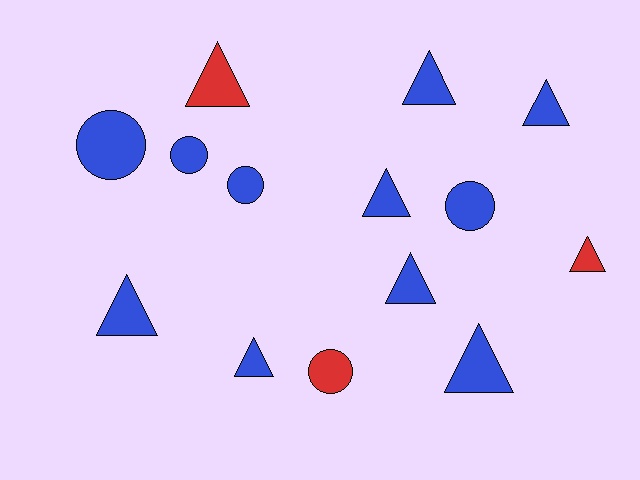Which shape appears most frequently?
Triangle, with 9 objects.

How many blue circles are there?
There are 4 blue circles.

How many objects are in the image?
There are 14 objects.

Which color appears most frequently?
Blue, with 11 objects.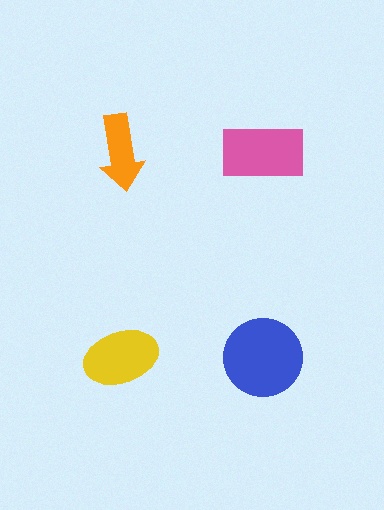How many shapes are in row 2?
2 shapes.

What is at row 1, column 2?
A pink rectangle.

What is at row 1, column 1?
An orange arrow.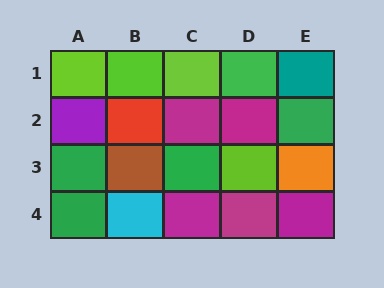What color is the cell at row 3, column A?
Green.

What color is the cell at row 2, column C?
Magenta.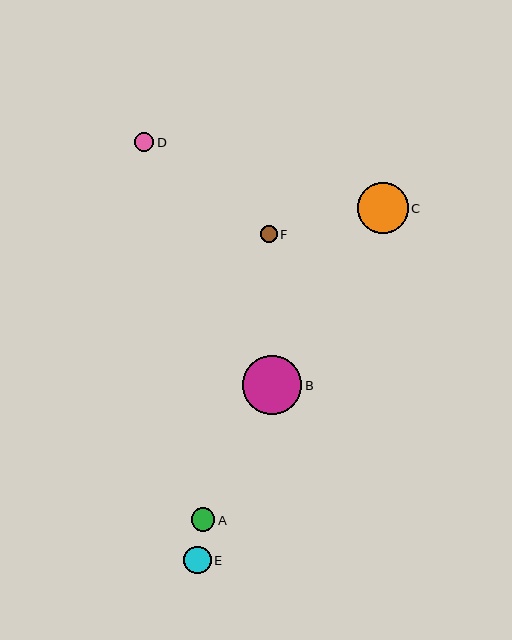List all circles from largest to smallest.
From largest to smallest: B, C, E, A, D, F.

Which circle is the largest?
Circle B is the largest with a size of approximately 59 pixels.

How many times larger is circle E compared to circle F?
Circle E is approximately 1.6 times the size of circle F.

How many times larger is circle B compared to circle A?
Circle B is approximately 2.5 times the size of circle A.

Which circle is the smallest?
Circle F is the smallest with a size of approximately 17 pixels.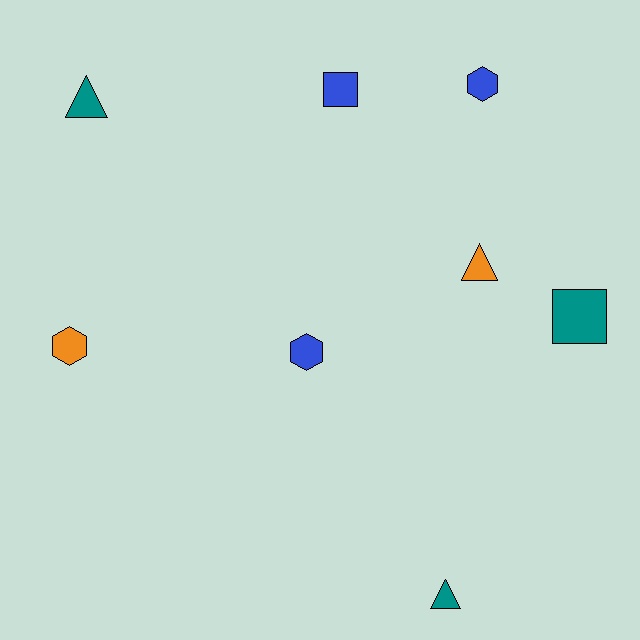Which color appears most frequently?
Teal, with 3 objects.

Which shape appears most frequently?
Triangle, with 3 objects.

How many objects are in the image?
There are 8 objects.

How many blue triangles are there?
There are no blue triangles.